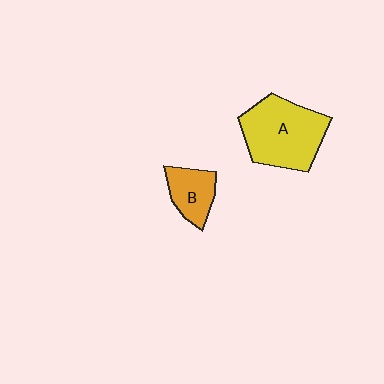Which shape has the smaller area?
Shape B (orange).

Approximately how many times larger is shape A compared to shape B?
Approximately 2.2 times.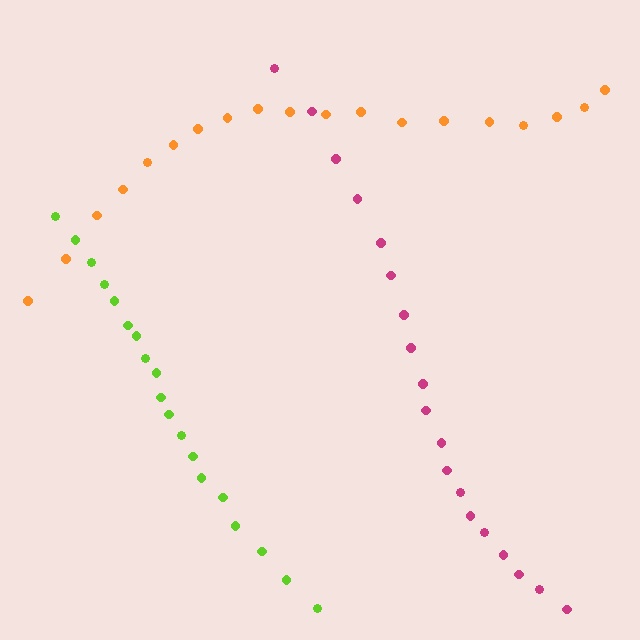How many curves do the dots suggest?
There are 3 distinct paths.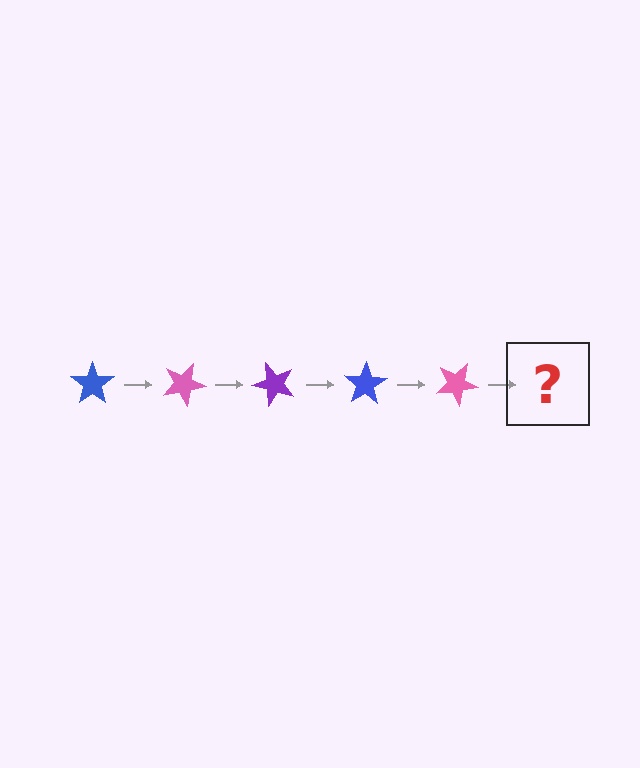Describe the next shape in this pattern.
It should be a purple star, rotated 125 degrees from the start.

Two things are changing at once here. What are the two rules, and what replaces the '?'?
The two rules are that it rotates 25 degrees each step and the color cycles through blue, pink, and purple. The '?' should be a purple star, rotated 125 degrees from the start.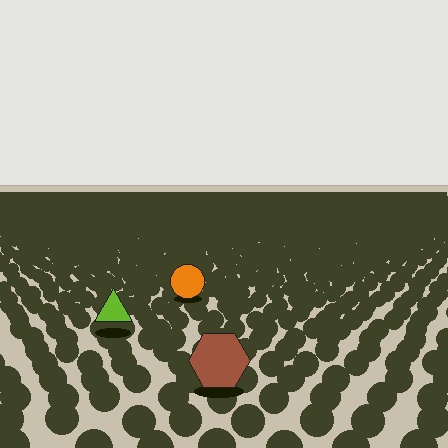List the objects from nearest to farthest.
From nearest to farthest: the brown hexagon, the lime triangle, the orange circle.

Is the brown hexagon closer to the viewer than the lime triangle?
Yes. The brown hexagon is closer — you can tell from the texture gradient: the ground texture is coarser near it.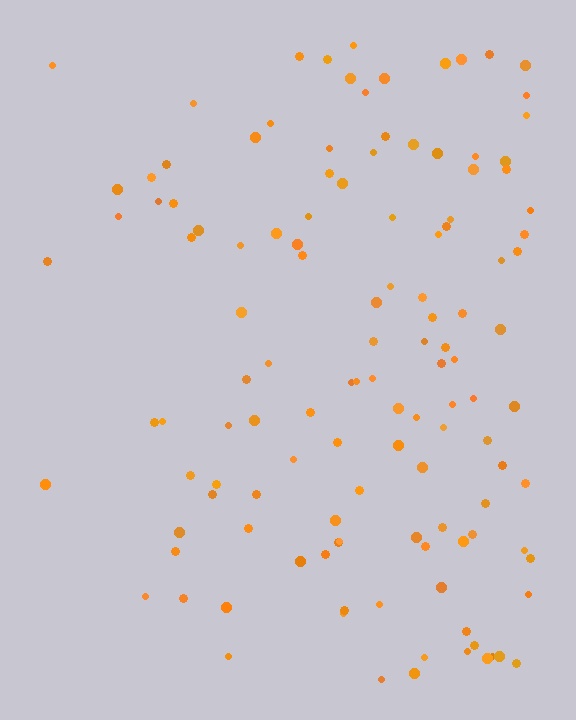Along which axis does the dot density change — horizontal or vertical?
Horizontal.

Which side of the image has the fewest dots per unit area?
The left.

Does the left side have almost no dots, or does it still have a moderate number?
Still a moderate number, just noticeably fewer than the right.